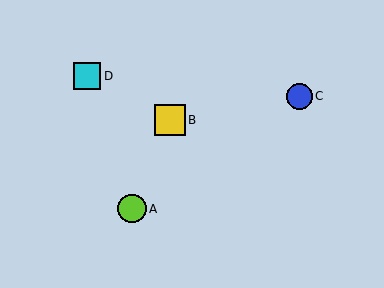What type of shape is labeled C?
Shape C is a blue circle.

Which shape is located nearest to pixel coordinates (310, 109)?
The blue circle (labeled C) at (299, 96) is nearest to that location.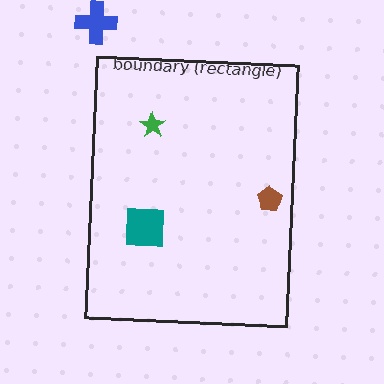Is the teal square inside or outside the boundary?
Inside.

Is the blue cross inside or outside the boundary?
Outside.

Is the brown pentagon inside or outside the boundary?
Inside.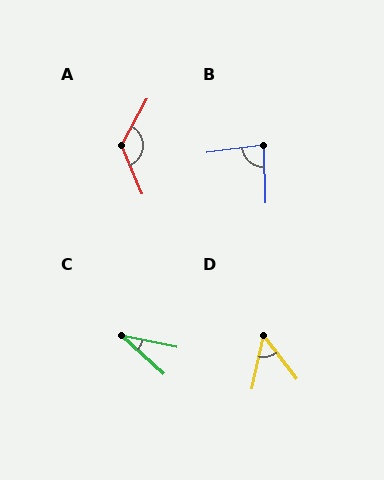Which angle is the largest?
A, at approximately 128 degrees.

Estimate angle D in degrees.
Approximately 50 degrees.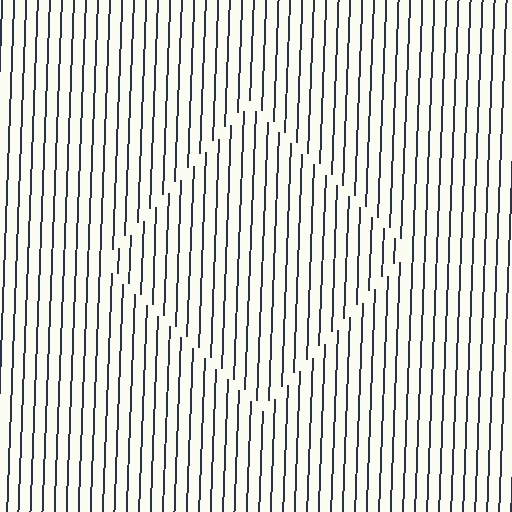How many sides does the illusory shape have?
4 sides — the line-ends trace a square.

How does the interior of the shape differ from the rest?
The interior of the shape contains the same grating, shifted by half a period — the contour is defined by the phase discontinuity where line-ends from the inner and outer gratings abut.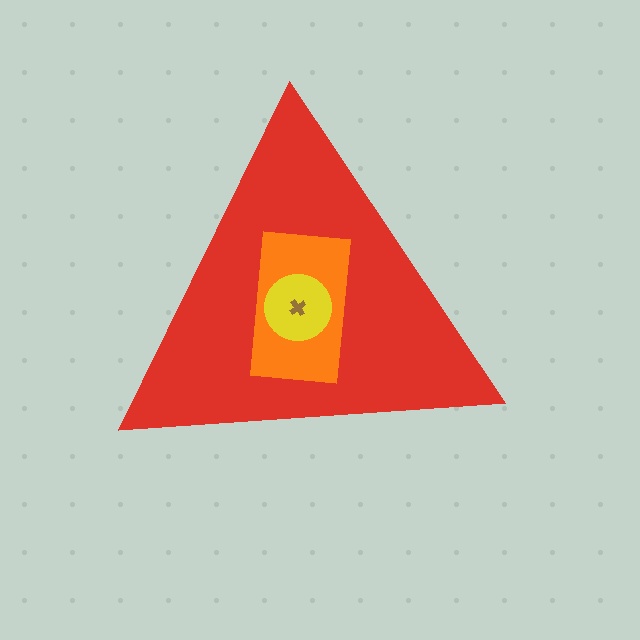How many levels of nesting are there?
4.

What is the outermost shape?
The red triangle.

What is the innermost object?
The brown cross.